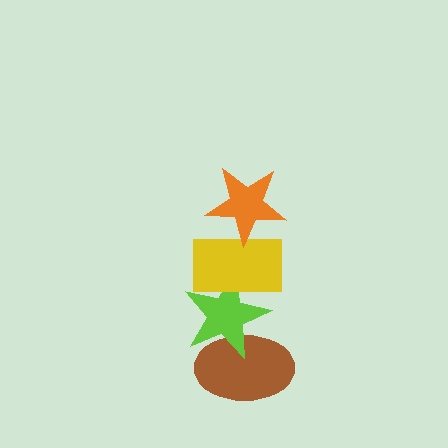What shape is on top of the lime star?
The yellow rectangle is on top of the lime star.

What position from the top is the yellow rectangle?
The yellow rectangle is 2nd from the top.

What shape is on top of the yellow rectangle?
The orange star is on top of the yellow rectangle.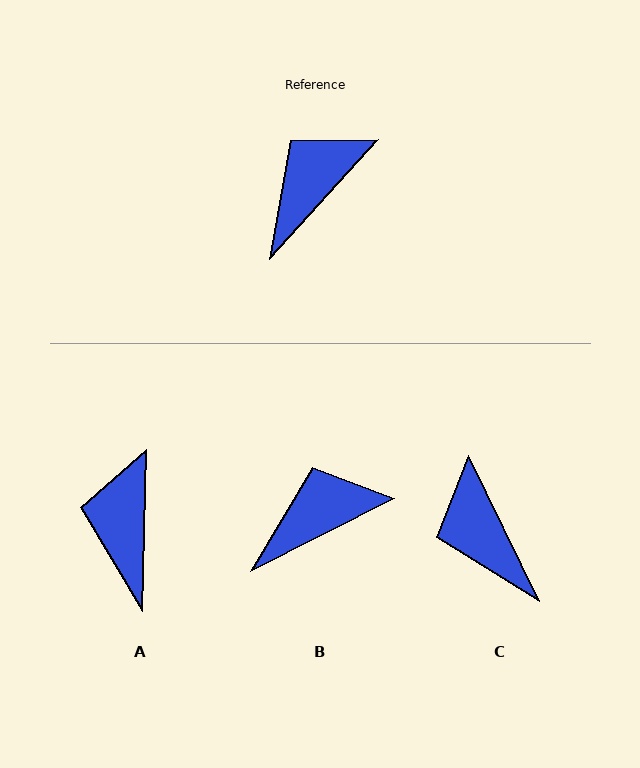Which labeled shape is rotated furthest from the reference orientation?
C, about 68 degrees away.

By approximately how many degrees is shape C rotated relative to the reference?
Approximately 68 degrees counter-clockwise.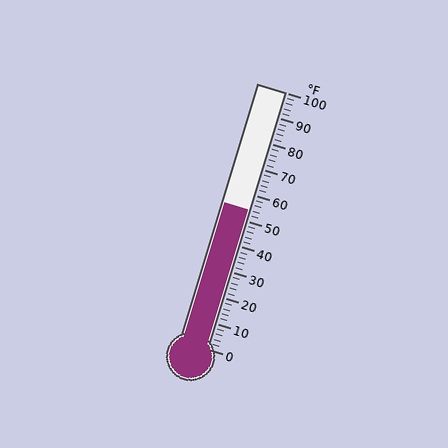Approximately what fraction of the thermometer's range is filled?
The thermometer is filled to approximately 55% of its range.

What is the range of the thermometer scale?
The thermometer scale ranges from 0°F to 100°F.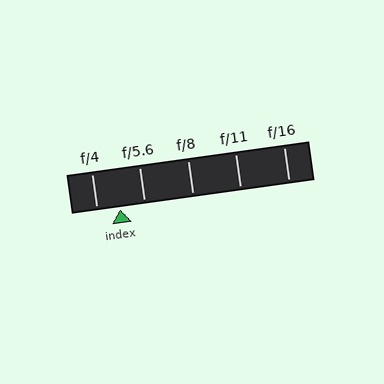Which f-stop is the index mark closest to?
The index mark is closest to f/4.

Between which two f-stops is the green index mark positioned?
The index mark is between f/4 and f/5.6.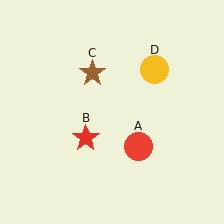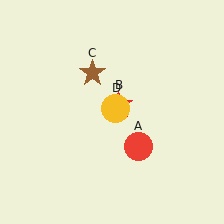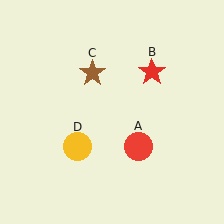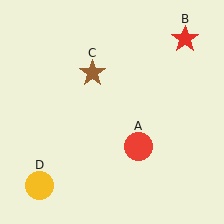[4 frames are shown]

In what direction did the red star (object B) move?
The red star (object B) moved up and to the right.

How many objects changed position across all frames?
2 objects changed position: red star (object B), yellow circle (object D).